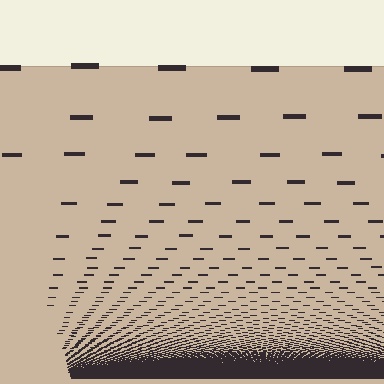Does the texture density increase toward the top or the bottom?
Density increases toward the bottom.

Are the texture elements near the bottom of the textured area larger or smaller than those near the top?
Smaller. The gradient is inverted — elements near the bottom are smaller and denser.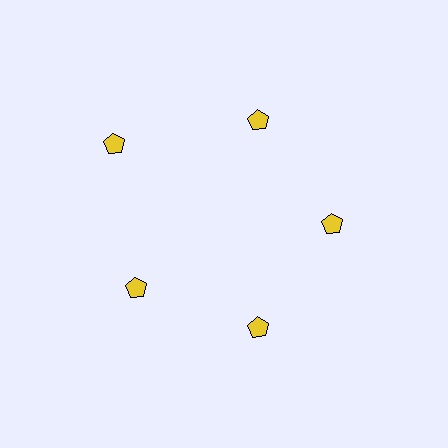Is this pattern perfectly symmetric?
No. The 5 yellow pentagons are arranged in a ring, but one element near the 10 o'clock position is pushed outward from the center, breaking the 5-fold rotational symmetry.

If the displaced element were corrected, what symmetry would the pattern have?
It would have 5-fold rotational symmetry — the pattern would map onto itself every 72 degrees.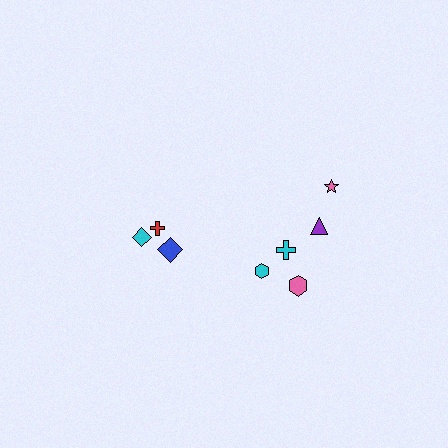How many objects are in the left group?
There are 3 objects.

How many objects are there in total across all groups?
There are 8 objects.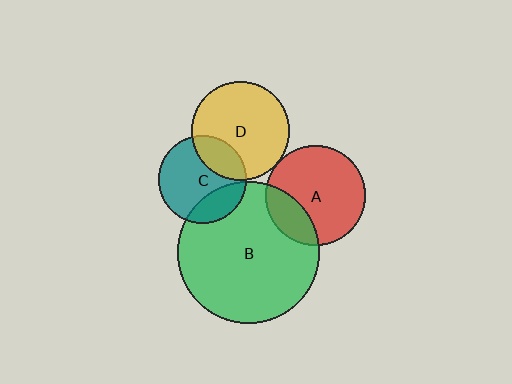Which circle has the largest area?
Circle B (green).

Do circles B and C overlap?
Yes.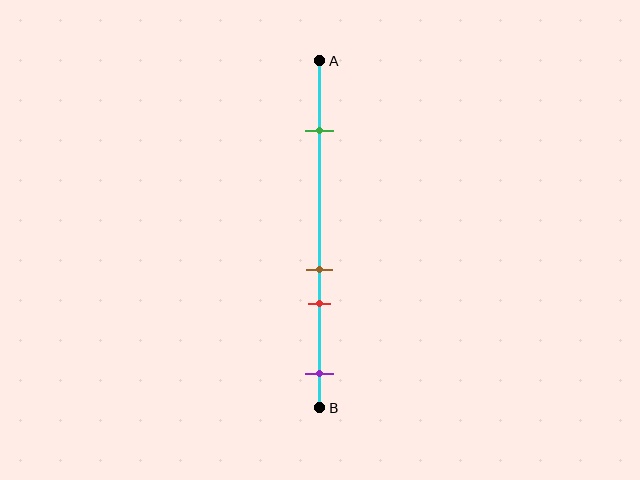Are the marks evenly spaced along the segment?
No, the marks are not evenly spaced.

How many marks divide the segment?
There are 4 marks dividing the segment.